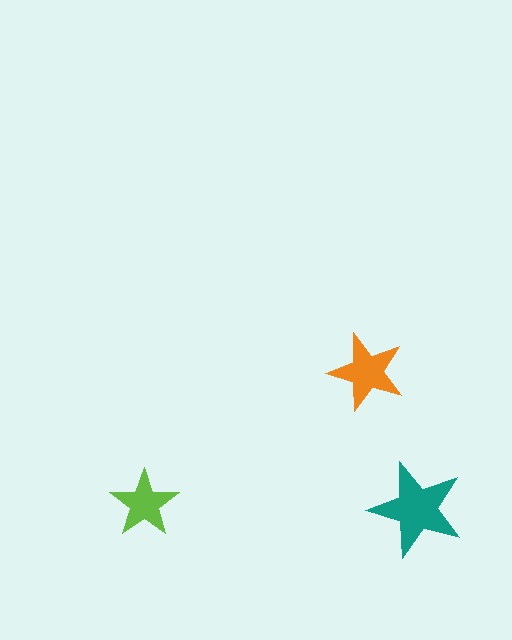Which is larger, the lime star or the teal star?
The teal one.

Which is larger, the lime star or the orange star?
The orange one.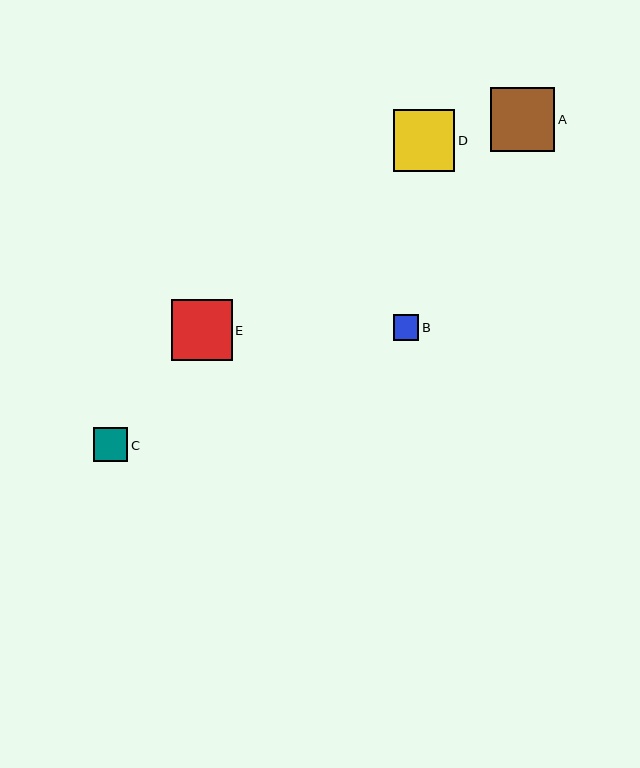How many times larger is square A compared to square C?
Square A is approximately 1.9 times the size of square C.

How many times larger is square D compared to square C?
Square D is approximately 1.8 times the size of square C.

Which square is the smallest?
Square B is the smallest with a size of approximately 26 pixels.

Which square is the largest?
Square A is the largest with a size of approximately 64 pixels.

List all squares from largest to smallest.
From largest to smallest: A, D, E, C, B.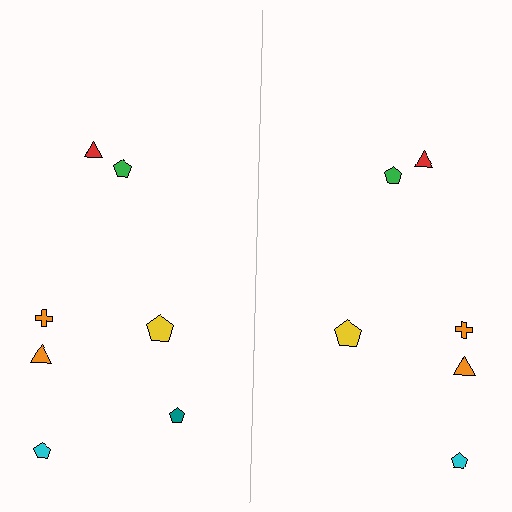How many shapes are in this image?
There are 13 shapes in this image.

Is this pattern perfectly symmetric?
No, the pattern is not perfectly symmetric. A teal pentagon is missing from the right side.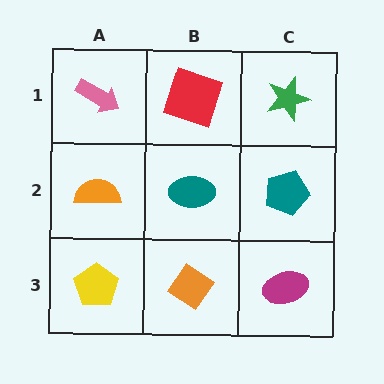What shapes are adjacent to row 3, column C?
A teal pentagon (row 2, column C), an orange diamond (row 3, column B).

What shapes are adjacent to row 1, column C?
A teal pentagon (row 2, column C), a red square (row 1, column B).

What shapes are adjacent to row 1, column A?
An orange semicircle (row 2, column A), a red square (row 1, column B).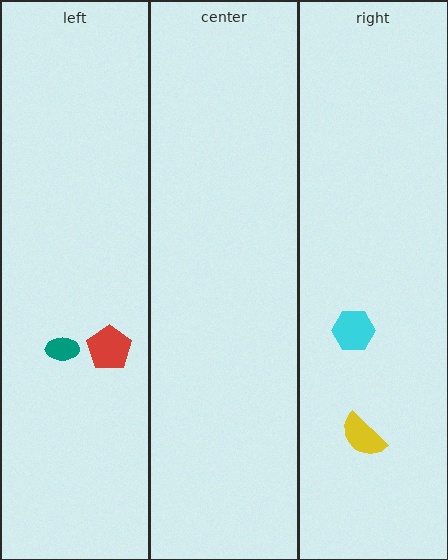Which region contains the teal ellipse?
The left region.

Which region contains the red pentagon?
The left region.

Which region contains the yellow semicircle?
The right region.